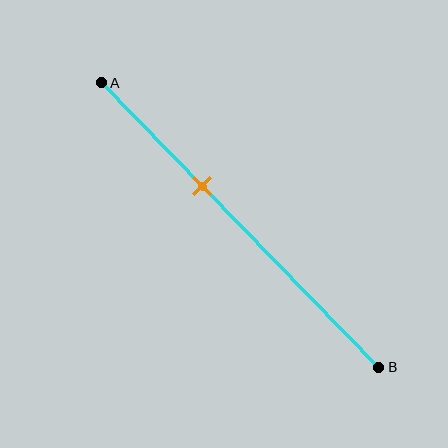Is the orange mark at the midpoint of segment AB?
No, the mark is at about 35% from A, not at the 50% midpoint.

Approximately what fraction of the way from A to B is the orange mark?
The orange mark is approximately 35% of the way from A to B.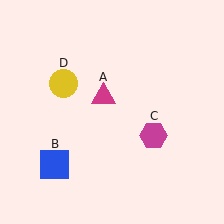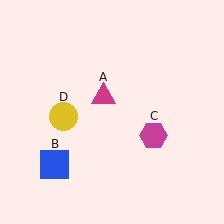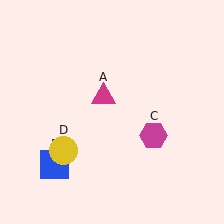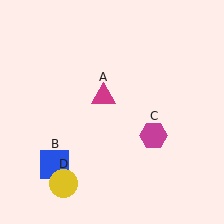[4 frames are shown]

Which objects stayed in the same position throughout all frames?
Magenta triangle (object A) and blue square (object B) and magenta hexagon (object C) remained stationary.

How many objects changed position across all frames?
1 object changed position: yellow circle (object D).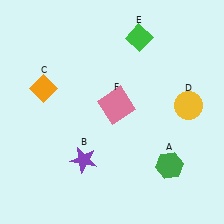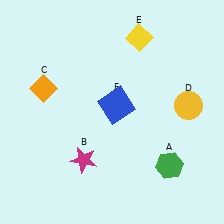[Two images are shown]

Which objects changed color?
B changed from purple to magenta. E changed from green to yellow. F changed from pink to blue.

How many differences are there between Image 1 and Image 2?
There are 3 differences between the two images.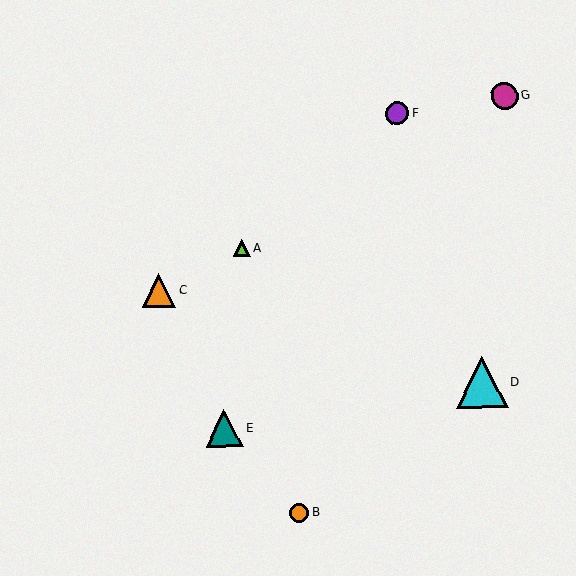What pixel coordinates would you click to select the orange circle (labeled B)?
Click at (300, 513) to select the orange circle B.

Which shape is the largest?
The cyan triangle (labeled D) is the largest.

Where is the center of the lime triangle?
The center of the lime triangle is at (242, 248).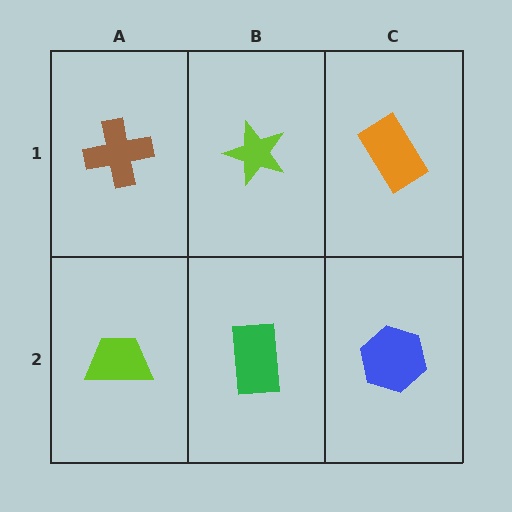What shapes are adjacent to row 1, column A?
A lime trapezoid (row 2, column A), a lime star (row 1, column B).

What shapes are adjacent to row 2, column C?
An orange rectangle (row 1, column C), a green rectangle (row 2, column B).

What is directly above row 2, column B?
A lime star.